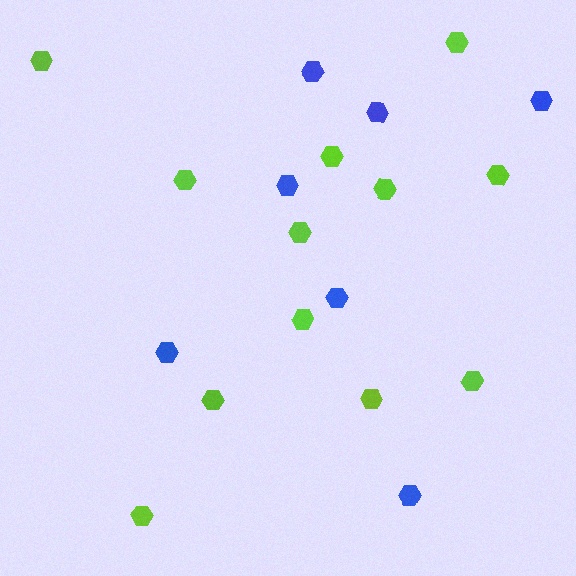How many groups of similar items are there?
There are 2 groups: one group of lime hexagons (12) and one group of blue hexagons (7).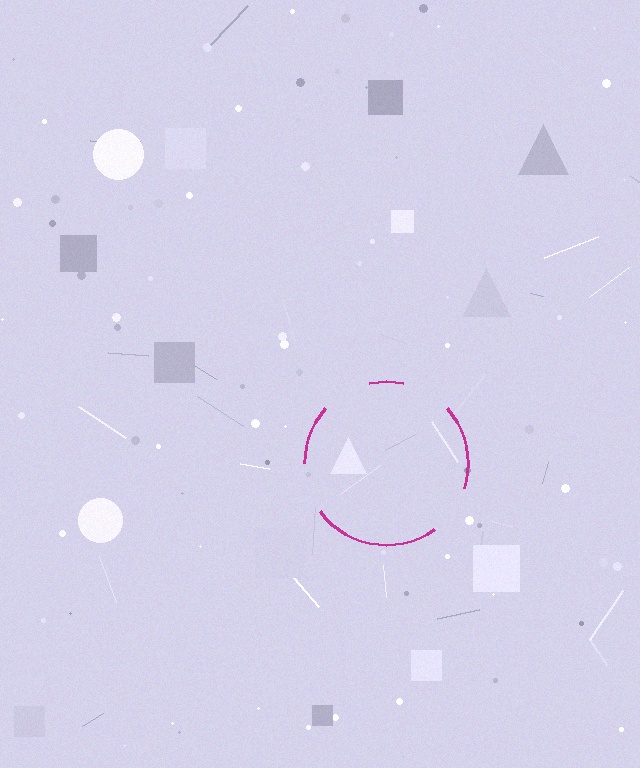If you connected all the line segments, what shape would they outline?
They would outline a circle.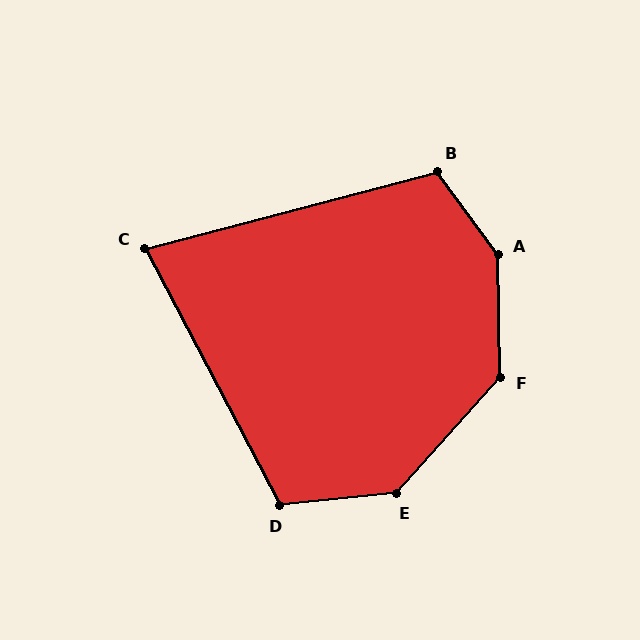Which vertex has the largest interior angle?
A, at approximately 145 degrees.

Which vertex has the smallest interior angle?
C, at approximately 77 degrees.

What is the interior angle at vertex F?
Approximately 137 degrees (obtuse).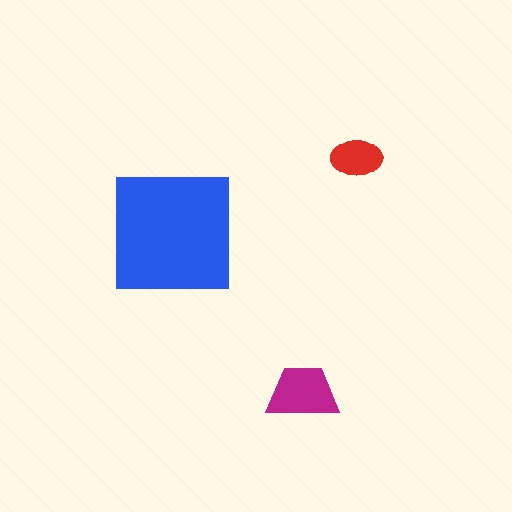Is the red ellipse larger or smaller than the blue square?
Smaller.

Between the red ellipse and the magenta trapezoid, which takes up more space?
The magenta trapezoid.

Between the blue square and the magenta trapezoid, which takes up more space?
The blue square.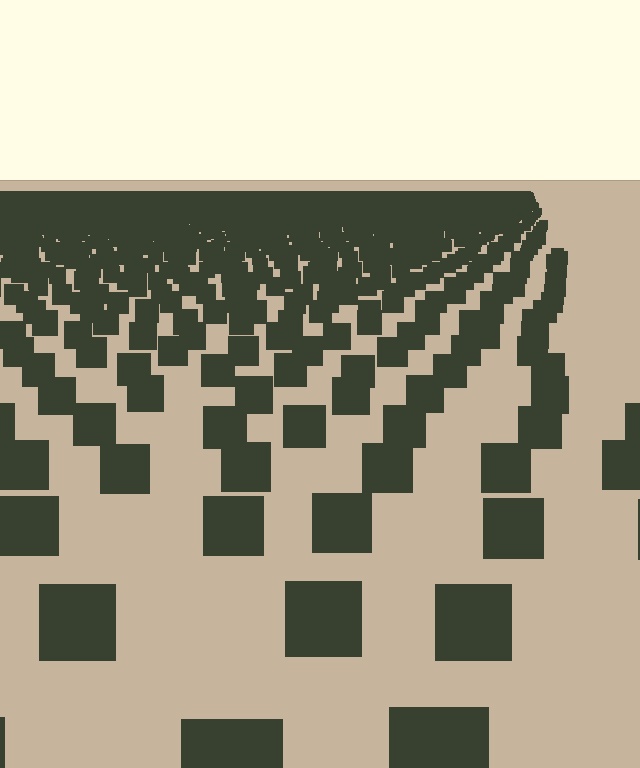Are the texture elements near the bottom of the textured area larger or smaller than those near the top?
Larger. Near the bottom, elements are closer to the viewer and appear at a bigger on-screen size.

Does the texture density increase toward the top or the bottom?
Density increases toward the top.